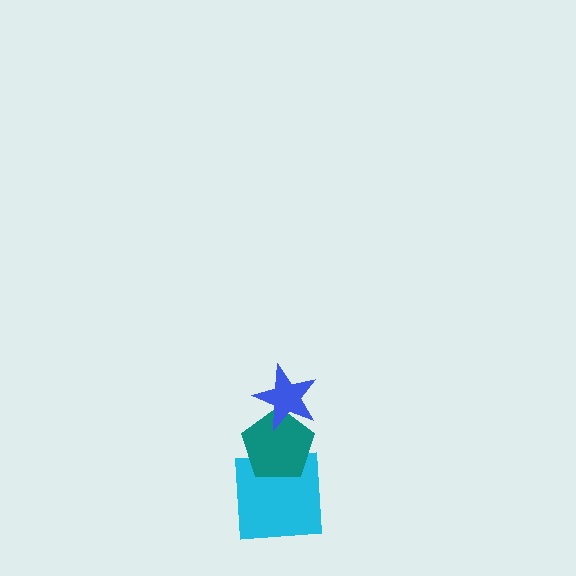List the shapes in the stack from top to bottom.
From top to bottom: the blue star, the teal pentagon, the cyan square.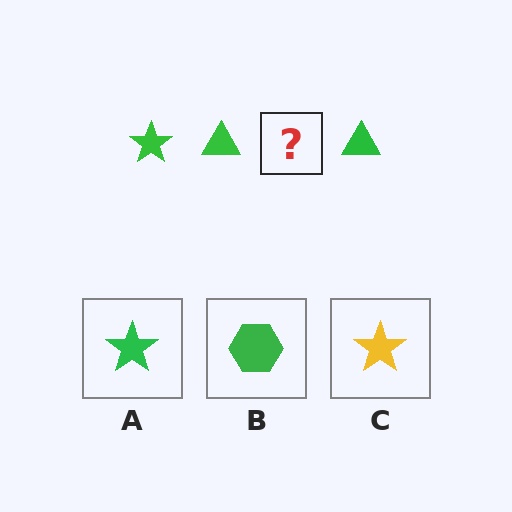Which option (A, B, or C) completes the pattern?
A.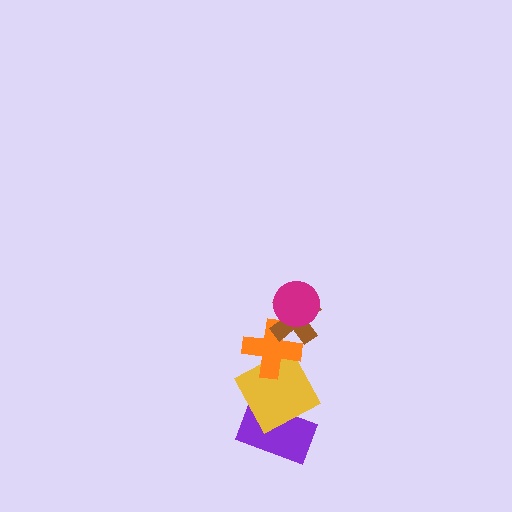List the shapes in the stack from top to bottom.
From top to bottom: the magenta circle, the brown cross, the orange cross, the yellow square, the purple rectangle.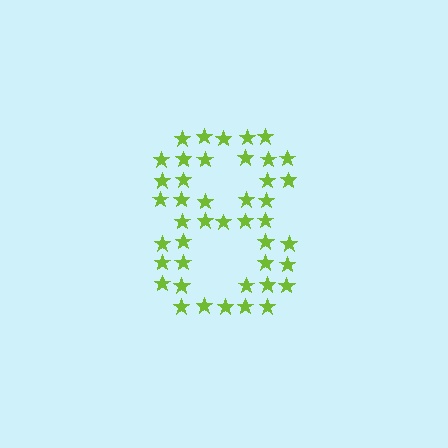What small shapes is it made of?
It is made of small stars.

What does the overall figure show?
The overall figure shows the digit 8.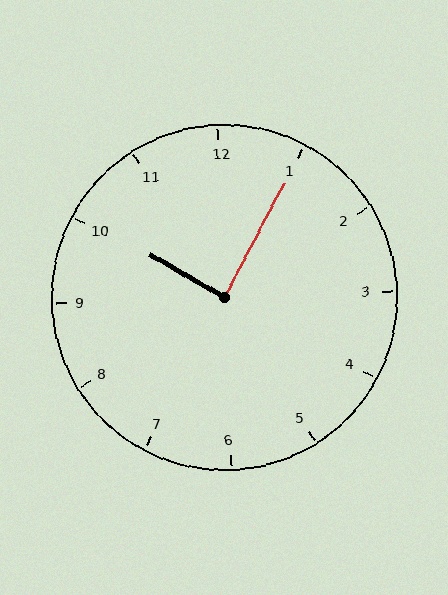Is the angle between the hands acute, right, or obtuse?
It is right.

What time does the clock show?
10:05.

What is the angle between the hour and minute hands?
Approximately 88 degrees.